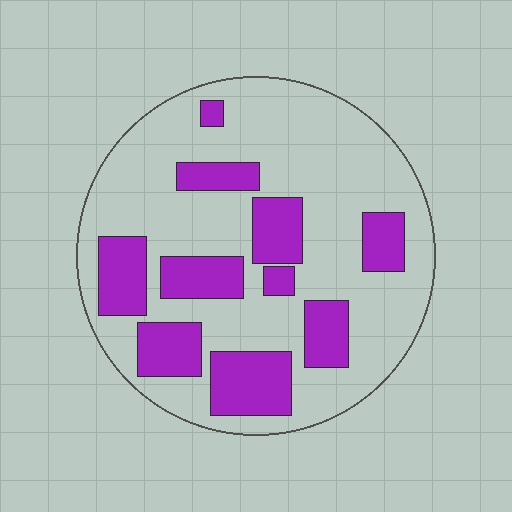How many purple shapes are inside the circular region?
10.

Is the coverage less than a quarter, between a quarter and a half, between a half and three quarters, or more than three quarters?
Between a quarter and a half.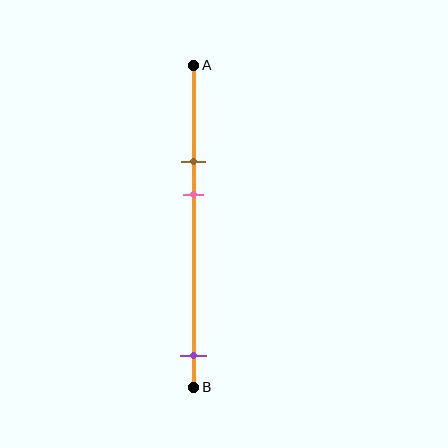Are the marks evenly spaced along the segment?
No, the marks are not evenly spaced.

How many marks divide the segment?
There are 3 marks dividing the segment.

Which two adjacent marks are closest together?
The brown and pink marks are the closest adjacent pair.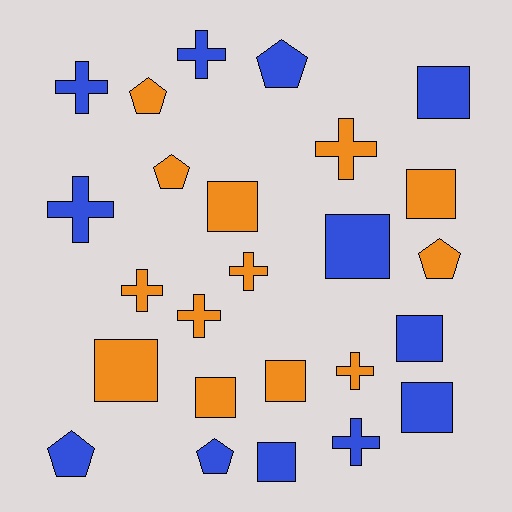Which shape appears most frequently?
Square, with 10 objects.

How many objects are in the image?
There are 25 objects.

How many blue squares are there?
There are 5 blue squares.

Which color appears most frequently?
Orange, with 13 objects.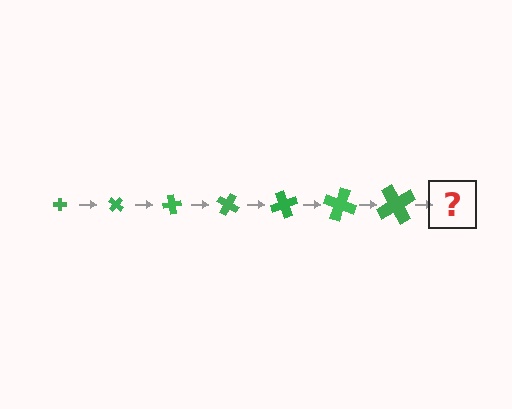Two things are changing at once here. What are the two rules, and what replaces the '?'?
The two rules are that the cross grows larger each step and it rotates 40 degrees each step. The '?' should be a cross, larger than the previous one and rotated 280 degrees from the start.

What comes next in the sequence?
The next element should be a cross, larger than the previous one and rotated 280 degrees from the start.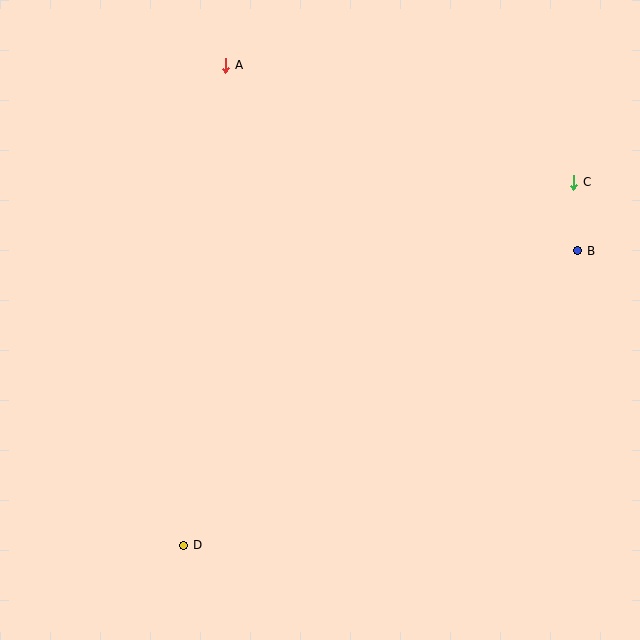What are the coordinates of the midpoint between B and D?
The midpoint between B and D is at (381, 398).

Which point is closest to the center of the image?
Point D at (184, 545) is closest to the center.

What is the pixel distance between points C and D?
The distance between C and D is 533 pixels.